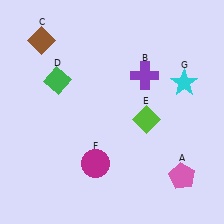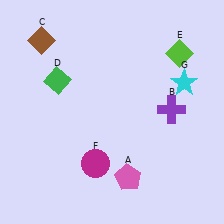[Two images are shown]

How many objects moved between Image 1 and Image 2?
3 objects moved between the two images.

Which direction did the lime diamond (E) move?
The lime diamond (E) moved up.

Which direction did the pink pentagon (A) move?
The pink pentagon (A) moved left.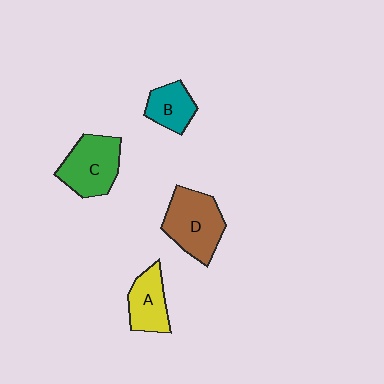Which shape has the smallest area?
Shape B (teal).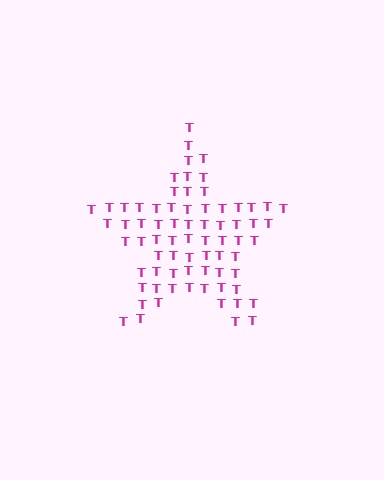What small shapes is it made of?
It is made of small letter T's.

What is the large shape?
The large shape is a star.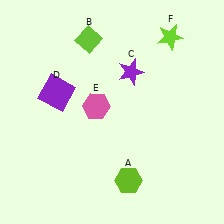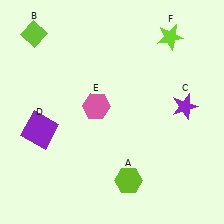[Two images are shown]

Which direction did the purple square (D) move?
The purple square (D) moved down.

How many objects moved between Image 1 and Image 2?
3 objects moved between the two images.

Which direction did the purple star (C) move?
The purple star (C) moved right.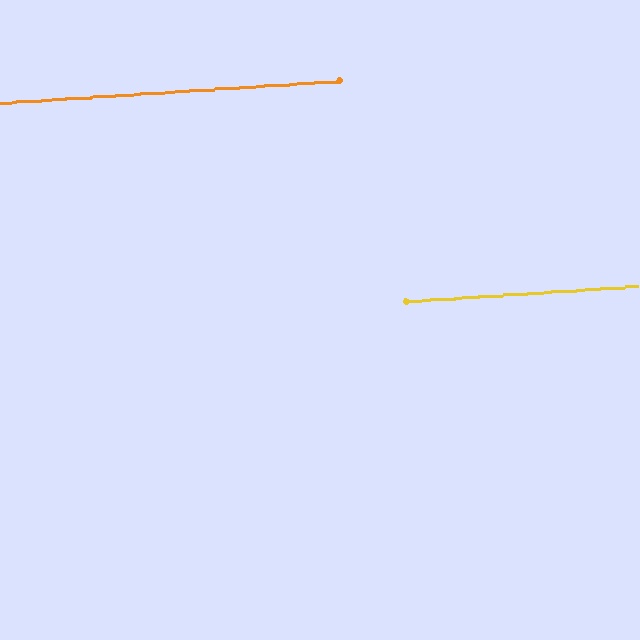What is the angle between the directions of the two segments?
Approximately 0 degrees.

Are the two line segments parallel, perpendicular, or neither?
Parallel — their directions differ by only 0.1°.